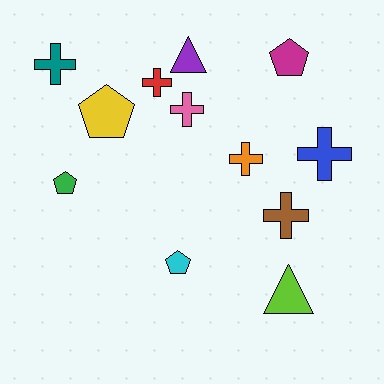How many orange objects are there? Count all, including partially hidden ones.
There is 1 orange object.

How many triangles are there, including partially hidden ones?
There are 2 triangles.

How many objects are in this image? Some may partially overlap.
There are 12 objects.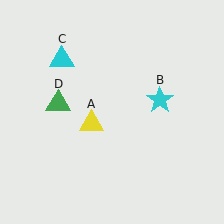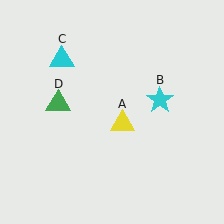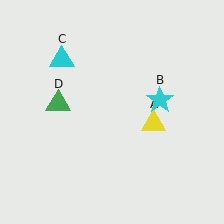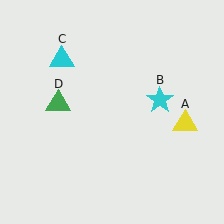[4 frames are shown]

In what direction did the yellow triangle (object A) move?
The yellow triangle (object A) moved right.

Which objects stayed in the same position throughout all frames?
Cyan star (object B) and cyan triangle (object C) and green triangle (object D) remained stationary.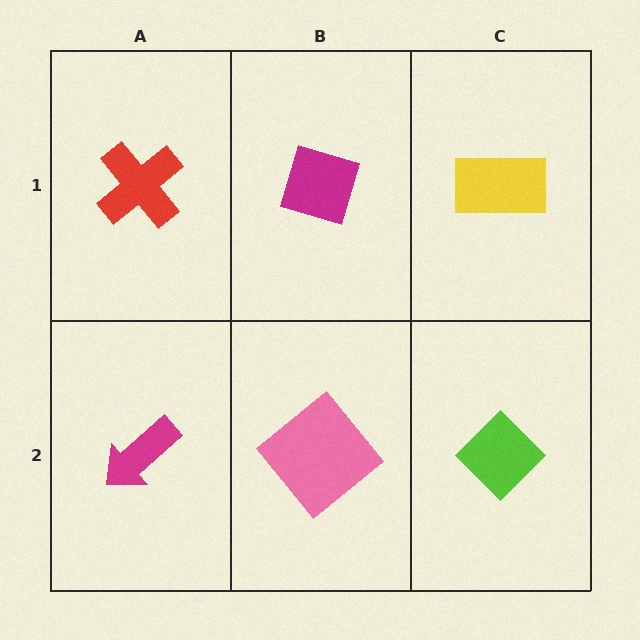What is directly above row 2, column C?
A yellow rectangle.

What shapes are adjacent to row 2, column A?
A red cross (row 1, column A), a pink diamond (row 2, column B).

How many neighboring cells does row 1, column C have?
2.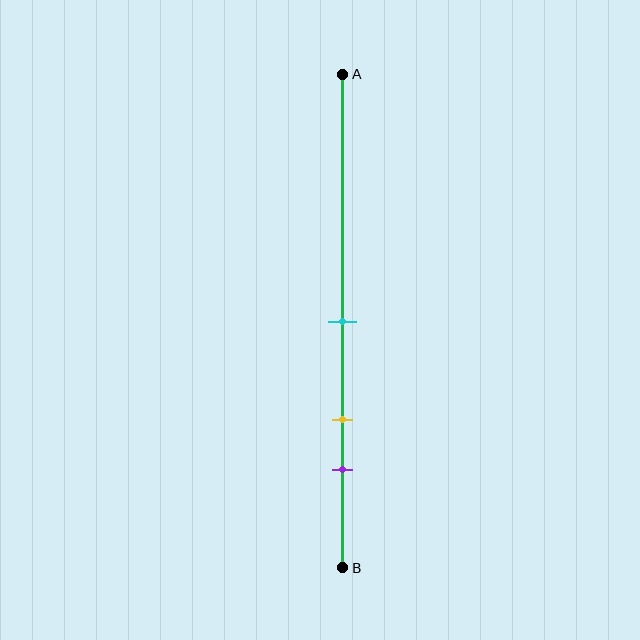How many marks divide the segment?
There are 3 marks dividing the segment.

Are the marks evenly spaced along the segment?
Yes, the marks are approximately evenly spaced.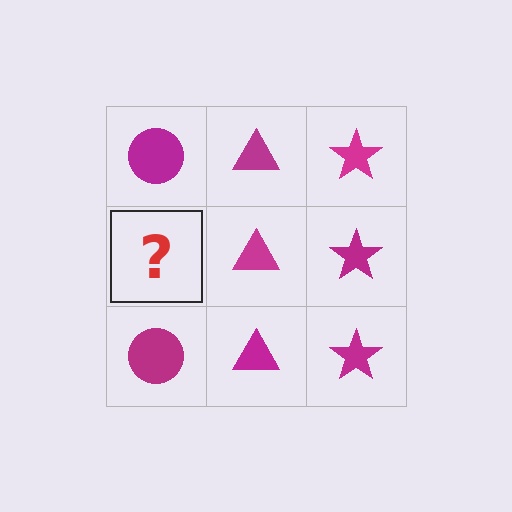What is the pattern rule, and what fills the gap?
The rule is that each column has a consistent shape. The gap should be filled with a magenta circle.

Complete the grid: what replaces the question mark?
The question mark should be replaced with a magenta circle.